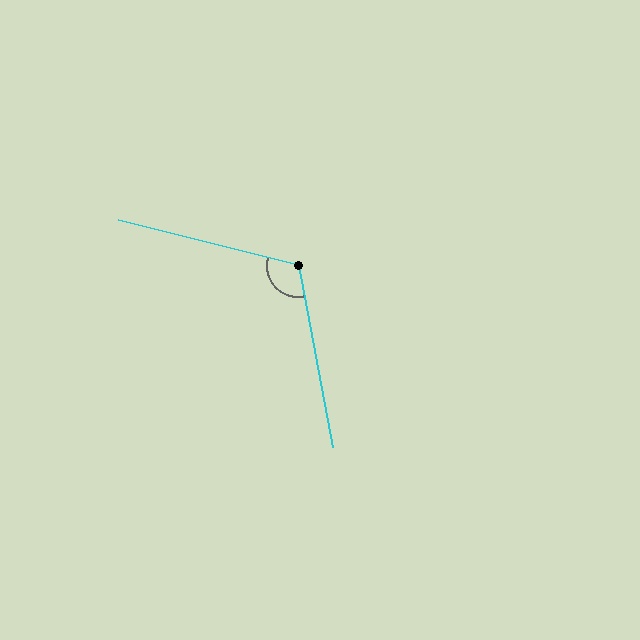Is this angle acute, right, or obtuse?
It is obtuse.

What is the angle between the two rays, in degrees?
Approximately 115 degrees.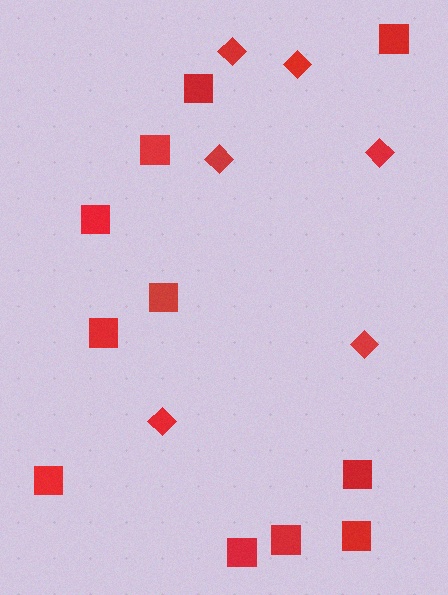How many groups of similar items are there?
There are 2 groups: one group of squares (11) and one group of diamonds (6).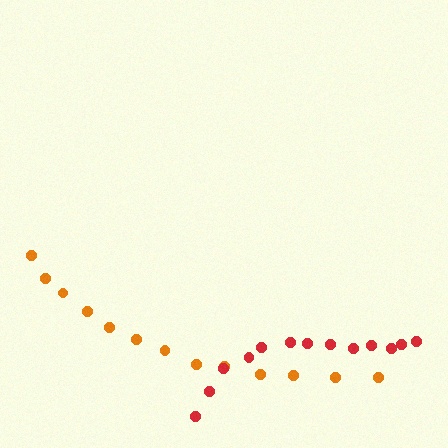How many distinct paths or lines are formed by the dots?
There are 2 distinct paths.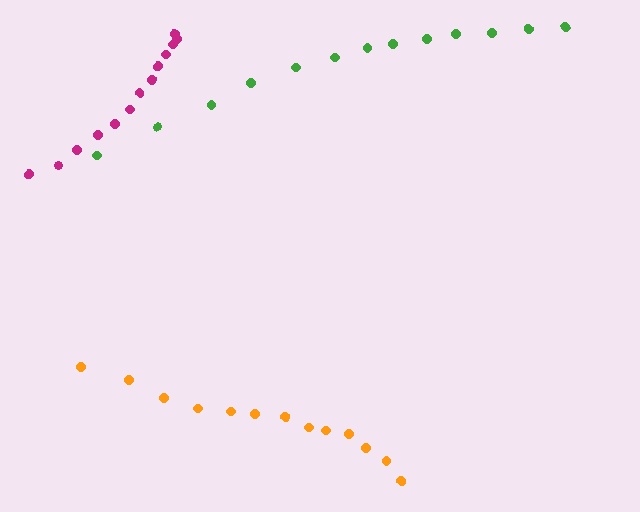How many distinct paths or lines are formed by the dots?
There are 3 distinct paths.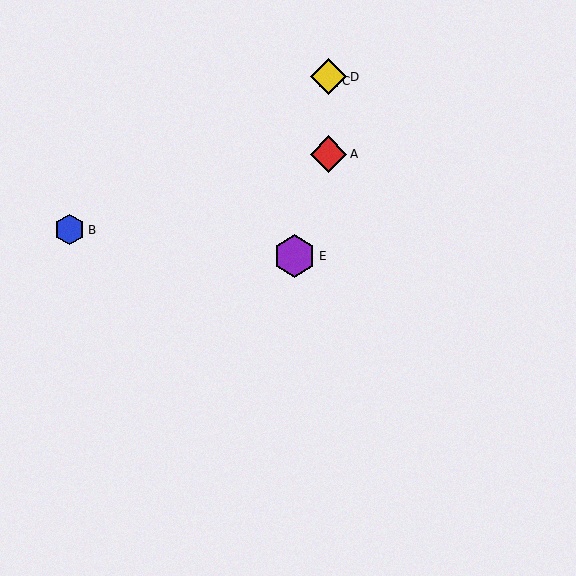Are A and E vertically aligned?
No, A is at x≈329 and E is at x≈295.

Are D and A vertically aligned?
Yes, both are at x≈329.